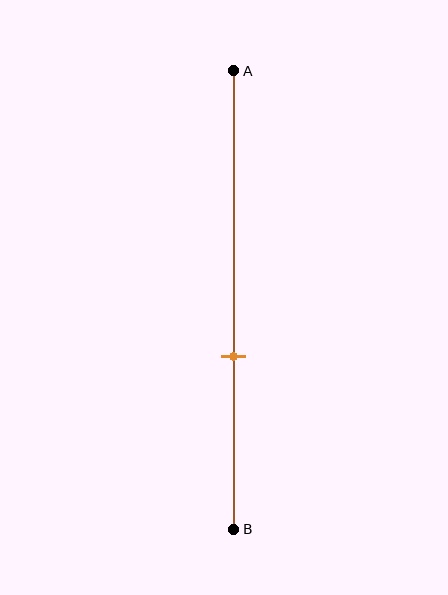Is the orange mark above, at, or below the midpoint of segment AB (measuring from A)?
The orange mark is below the midpoint of segment AB.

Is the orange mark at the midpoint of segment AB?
No, the mark is at about 60% from A, not at the 50% midpoint.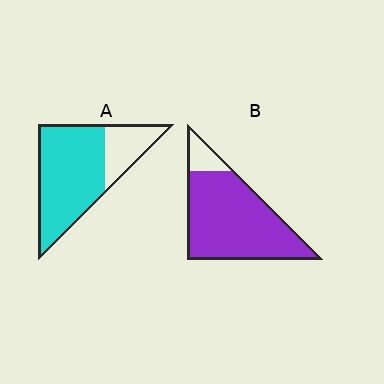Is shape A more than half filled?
Yes.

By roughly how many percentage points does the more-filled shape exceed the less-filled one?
By roughly 15 percentage points (B over A).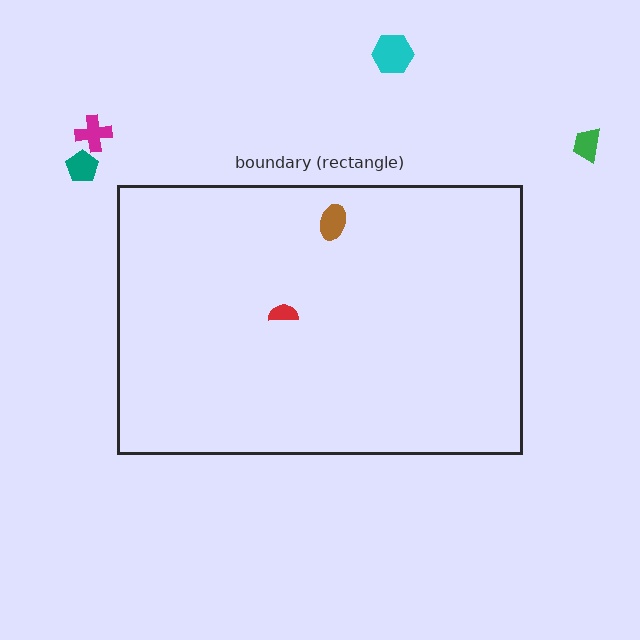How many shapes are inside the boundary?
2 inside, 4 outside.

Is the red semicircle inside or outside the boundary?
Inside.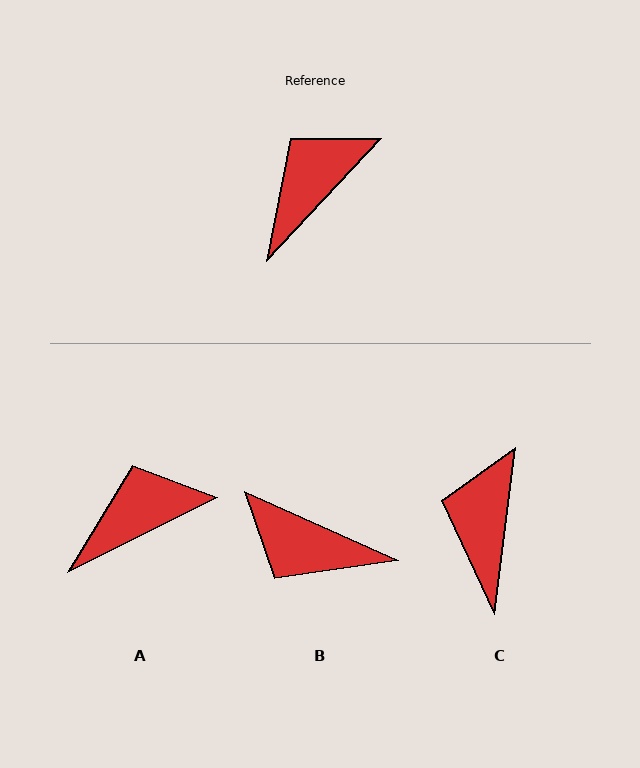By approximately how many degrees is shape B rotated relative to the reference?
Approximately 109 degrees counter-clockwise.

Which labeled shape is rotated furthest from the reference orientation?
B, about 109 degrees away.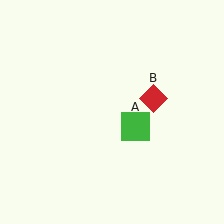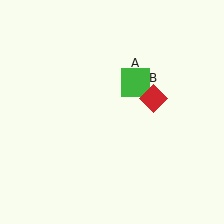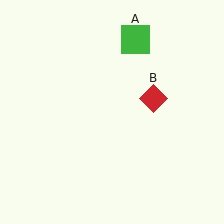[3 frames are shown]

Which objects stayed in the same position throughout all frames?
Red diamond (object B) remained stationary.